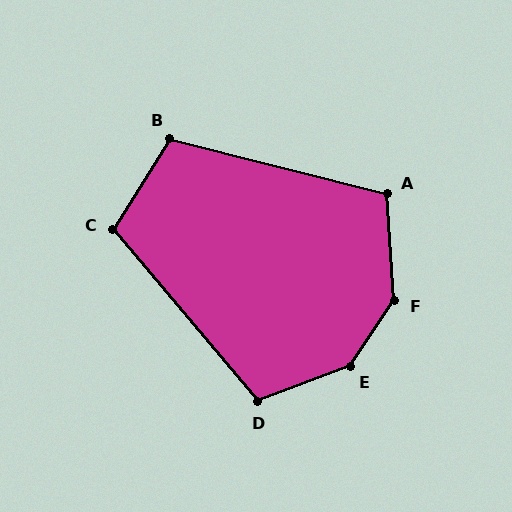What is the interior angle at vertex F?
Approximately 143 degrees (obtuse).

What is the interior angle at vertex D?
Approximately 109 degrees (obtuse).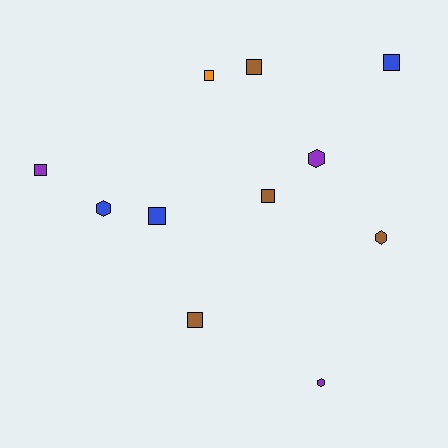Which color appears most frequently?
Brown, with 4 objects.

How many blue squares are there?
There are 2 blue squares.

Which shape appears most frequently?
Square, with 7 objects.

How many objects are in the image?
There are 11 objects.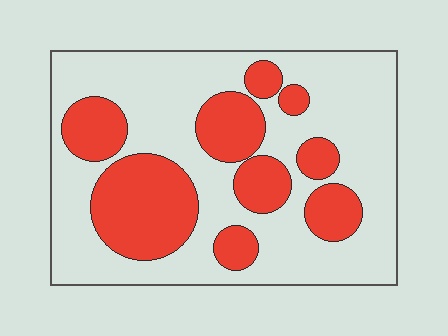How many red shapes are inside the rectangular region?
9.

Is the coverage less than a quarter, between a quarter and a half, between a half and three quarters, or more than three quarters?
Between a quarter and a half.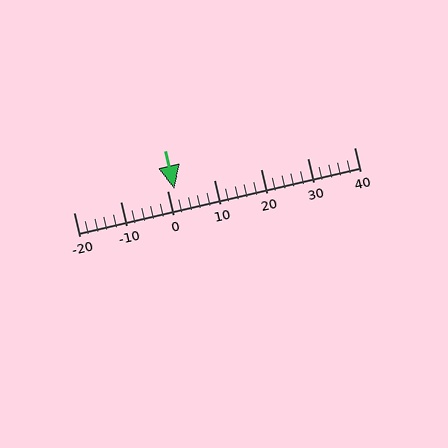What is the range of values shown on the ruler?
The ruler shows values from -20 to 40.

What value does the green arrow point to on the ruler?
The green arrow points to approximately 2.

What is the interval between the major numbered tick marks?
The major tick marks are spaced 10 units apart.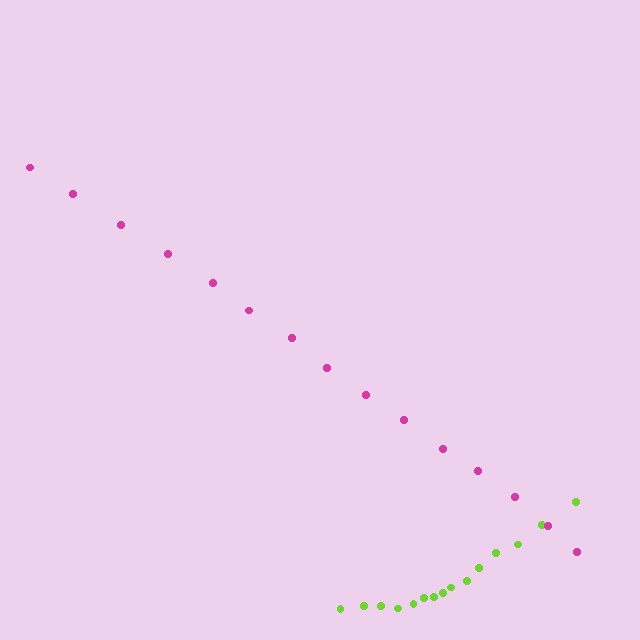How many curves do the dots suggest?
There are 2 distinct paths.